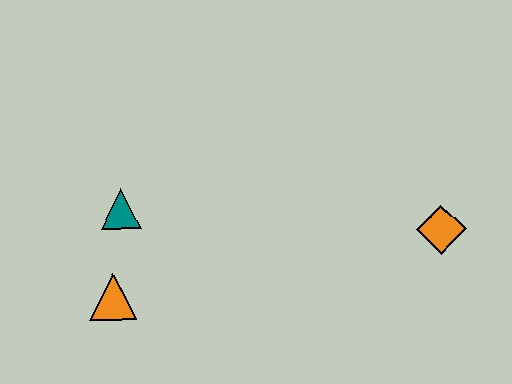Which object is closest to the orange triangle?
The teal triangle is closest to the orange triangle.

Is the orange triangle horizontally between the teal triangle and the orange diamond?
No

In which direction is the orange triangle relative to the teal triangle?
The orange triangle is below the teal triangle.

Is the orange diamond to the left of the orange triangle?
No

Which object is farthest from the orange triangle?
The orange diamond is farthest from the orange triangle.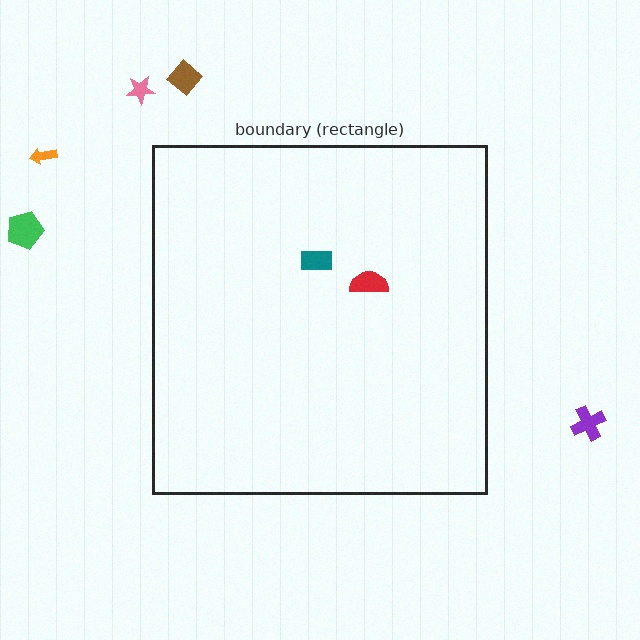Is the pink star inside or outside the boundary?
Outside.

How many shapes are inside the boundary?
2 inside, 5 outside.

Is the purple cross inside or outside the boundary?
Outside.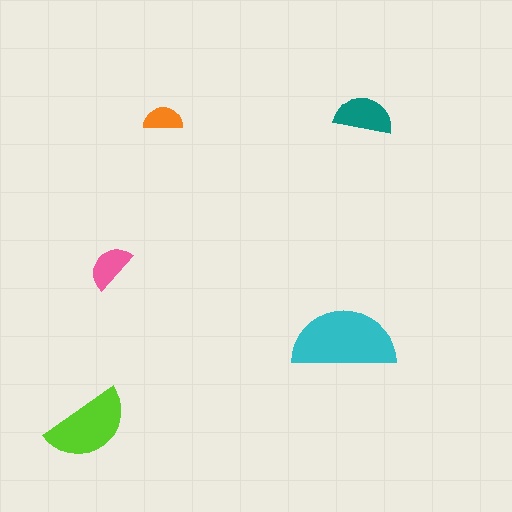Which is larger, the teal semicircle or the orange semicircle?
The teal one.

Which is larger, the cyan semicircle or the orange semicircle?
The cyan one.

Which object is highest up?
The teal semicircle is topmost.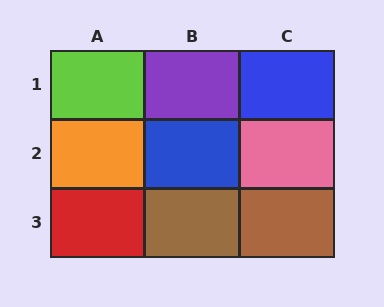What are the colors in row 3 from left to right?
Red, brown, brown.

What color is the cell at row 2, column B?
Blue.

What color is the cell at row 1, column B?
Purple.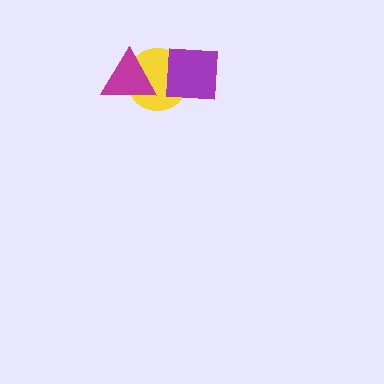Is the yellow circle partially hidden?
Yes, it is partially covered by another shape.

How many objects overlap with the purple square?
1 object overlaps with the purple square.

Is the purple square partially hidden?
No, no other shape covers it.